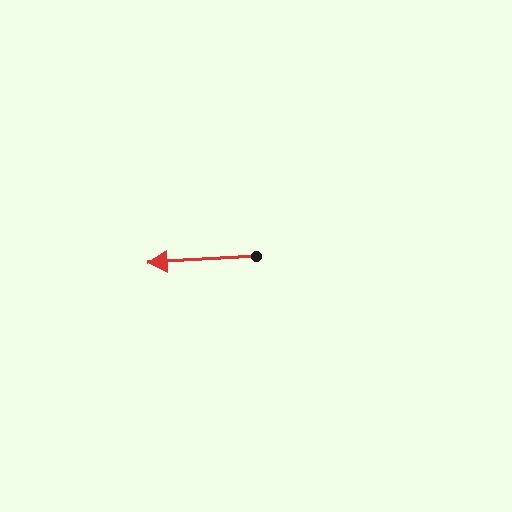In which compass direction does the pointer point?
West.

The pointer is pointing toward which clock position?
Roughly 9 o'clock.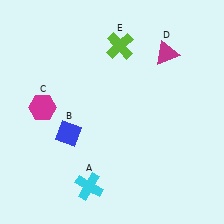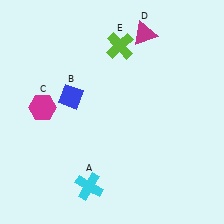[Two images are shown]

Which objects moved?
The objects that moved are: the blue diamond (B), the magenta triangle (D).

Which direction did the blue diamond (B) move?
The blue diamond (B) moved up.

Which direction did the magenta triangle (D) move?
The magenta triangle (D) moved left.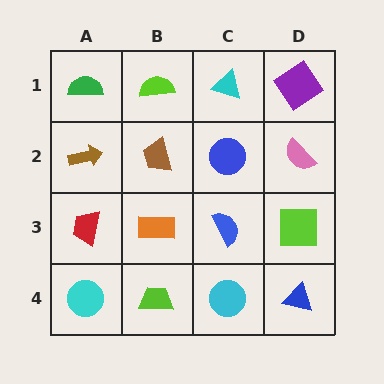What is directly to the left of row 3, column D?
A blue semicircle.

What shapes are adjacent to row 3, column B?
A brown trapezoid (row 2, column B), a lime trapezoid (row 4, column B), a red trapezoid (row 3, column A), a blue semicircle (row 3, column C).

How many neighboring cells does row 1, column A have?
2.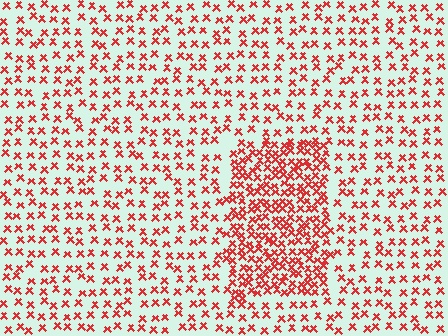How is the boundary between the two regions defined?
The boundary is defined by a change in element density (approximately 2.3x ratio). All elements are the same color, size, and shape.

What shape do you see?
I see a rectangle.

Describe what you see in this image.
The image contains small red elements arranged at two different densities. A rectangle-shaped region is visible where the elements are more densely packed than the surrounding area.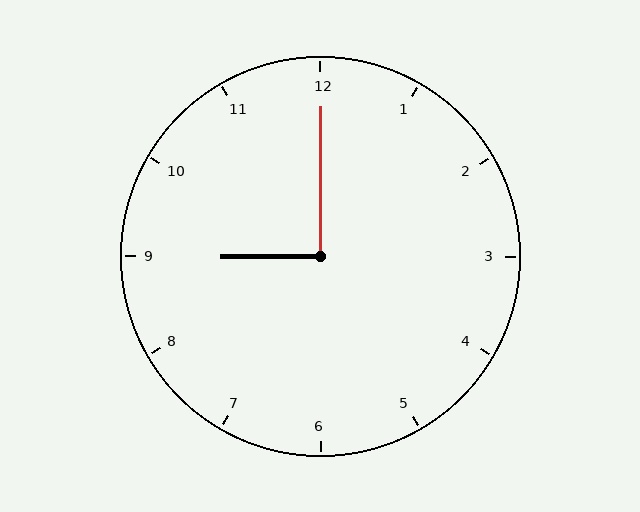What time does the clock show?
9:00.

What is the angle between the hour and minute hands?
Approximately 90 degrees.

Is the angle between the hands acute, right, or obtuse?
It is right.